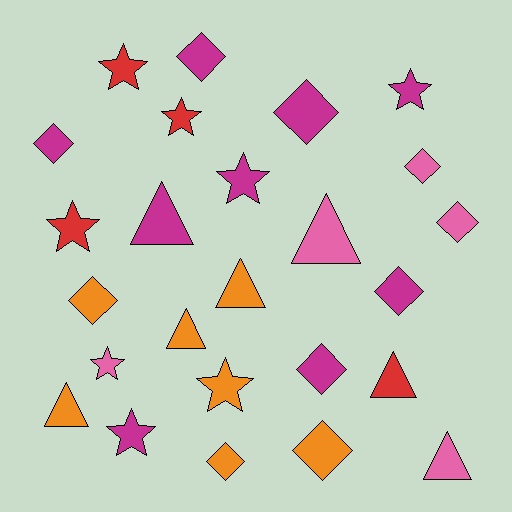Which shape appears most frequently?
Diamond, with 10 objects.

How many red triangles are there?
There is 1 red triangle.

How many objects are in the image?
There are 25 objects.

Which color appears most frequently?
Magenta, with 9 objects.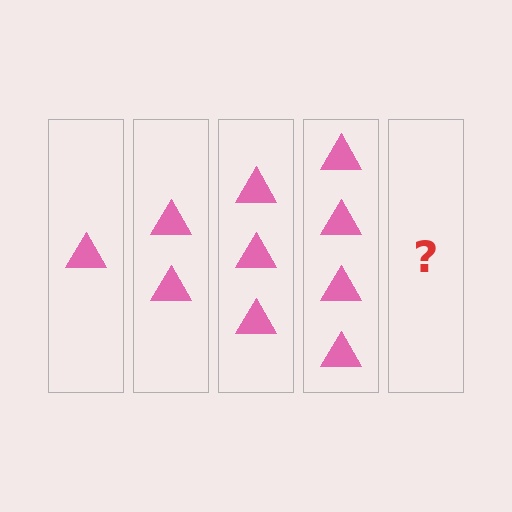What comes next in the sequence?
The next element should be 5 triangles.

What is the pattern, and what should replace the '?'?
The pattern is that each step adds one more triangle. The '?' should be 5 triangles.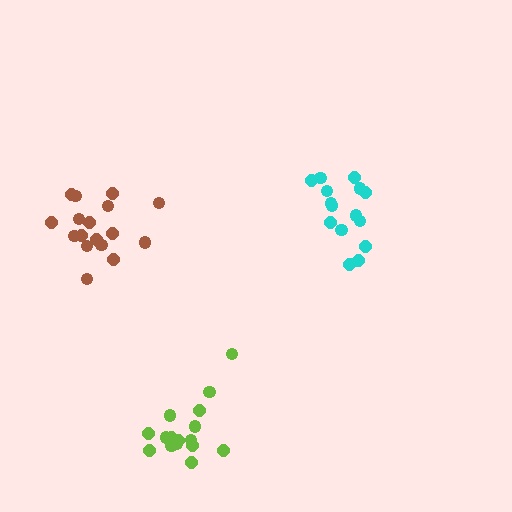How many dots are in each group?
Group 1: 17 dots, Group 2: 15 dots, Group 3: 16 dots (48 total).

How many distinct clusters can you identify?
There are 3 distinct clusters.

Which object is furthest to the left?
The brown cluster is leftmost.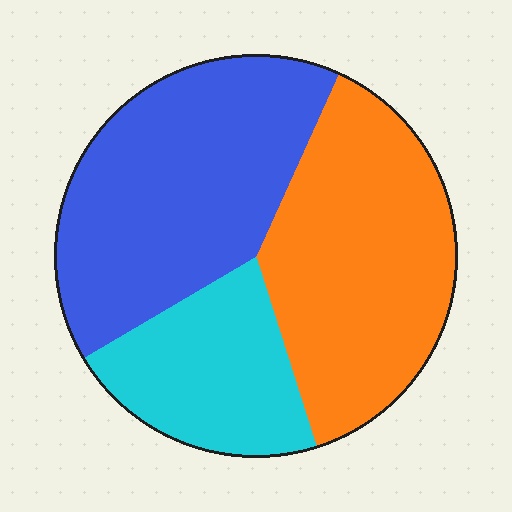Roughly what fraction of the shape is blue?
Blue covers 40% of the shape.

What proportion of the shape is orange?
Orange covers 38% of the shape.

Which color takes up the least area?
Cyan, at roughly 20%.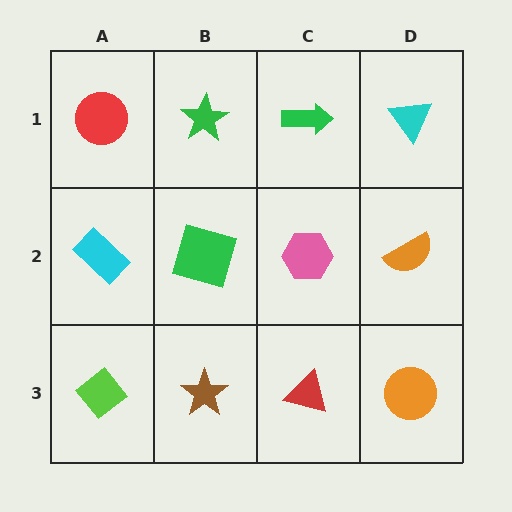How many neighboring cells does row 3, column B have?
3.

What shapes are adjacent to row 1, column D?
An orange semicircle (row 2, column D), a green arrow (row 1, column C).